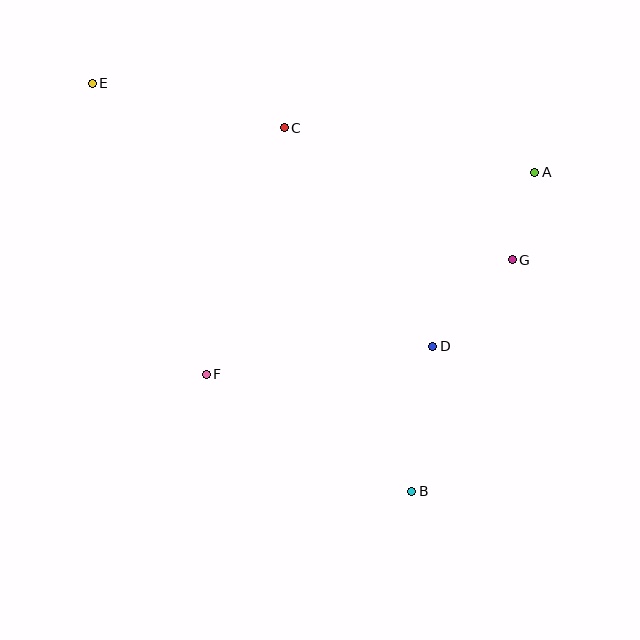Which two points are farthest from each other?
Points B and E are farthest from each other.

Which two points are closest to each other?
Points A and G are closest to each other.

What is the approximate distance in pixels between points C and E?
The distance between C and E is approximately 197 pixels.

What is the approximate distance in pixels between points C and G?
The distance between C and G is approximately 263 pixels.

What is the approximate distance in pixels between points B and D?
The distance between B and D is approximately 146 pixels.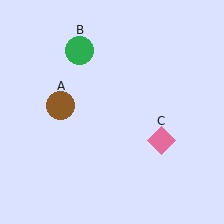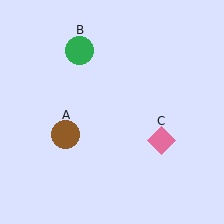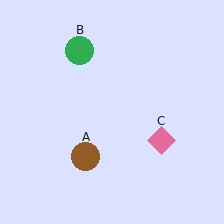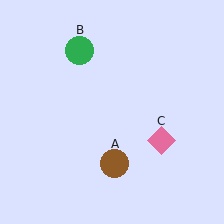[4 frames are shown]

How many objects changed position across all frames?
1 object changed position: brown circle (object A).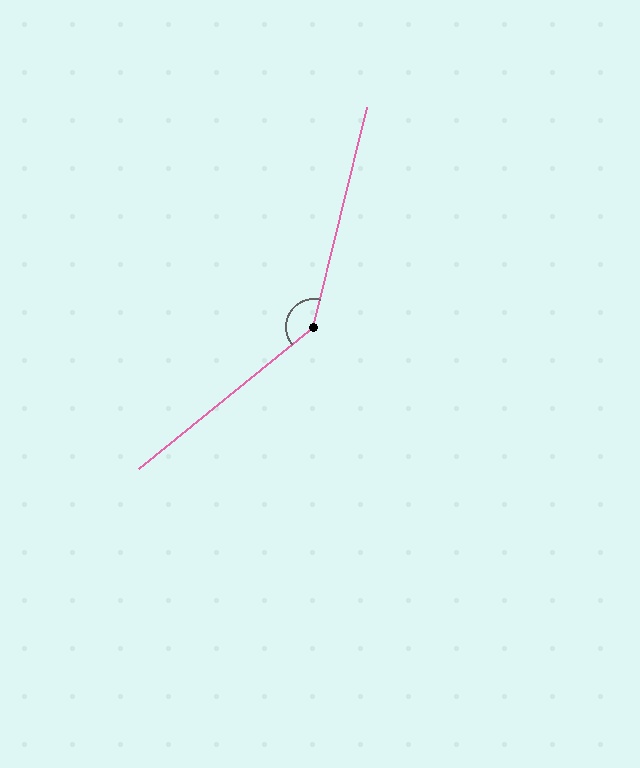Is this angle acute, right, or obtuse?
It is obtuse.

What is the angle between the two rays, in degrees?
Approximately 143 degrees.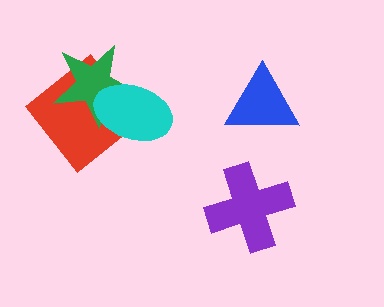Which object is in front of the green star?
The cyan ellipse is in front of the green star.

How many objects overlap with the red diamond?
2 objects overlap with the red diamond.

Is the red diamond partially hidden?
Yes, it is partially covered by another shape.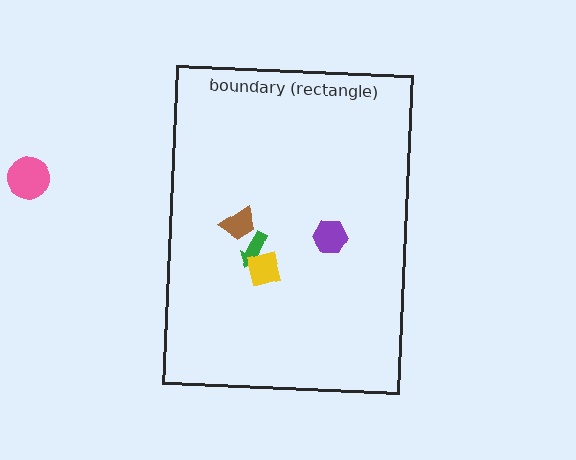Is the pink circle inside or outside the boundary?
Outside.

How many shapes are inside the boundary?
4 inside, 1 outside.